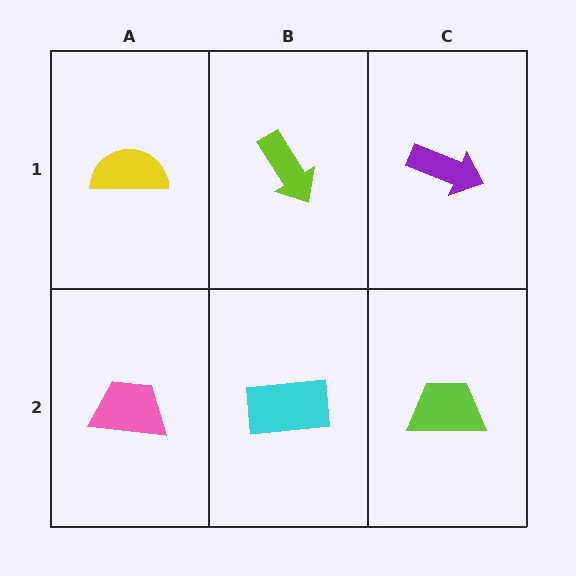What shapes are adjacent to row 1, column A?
A pink trapezoid (row 2, column A), a lime arrow (row 1, column B).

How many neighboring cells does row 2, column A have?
2.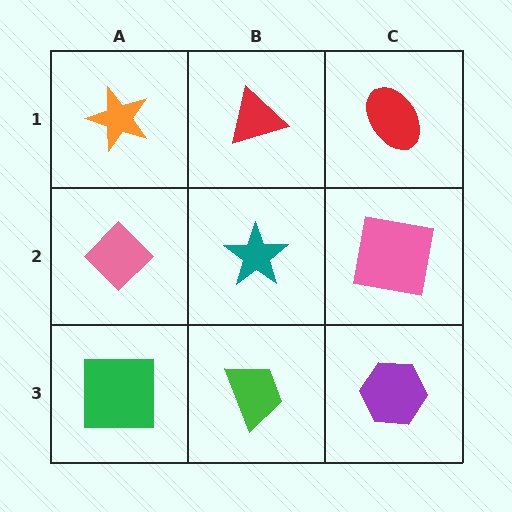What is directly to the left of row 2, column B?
A pink diamond.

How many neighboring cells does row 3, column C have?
2.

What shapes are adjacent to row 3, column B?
A teal star (row 2, column B), a green square (row 3, column A), a purple hexagon (row 3, column C).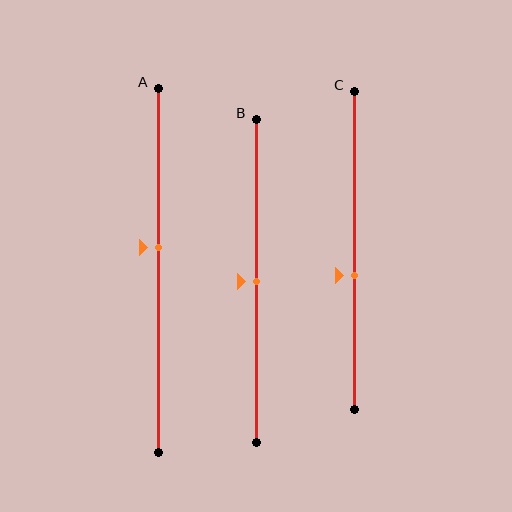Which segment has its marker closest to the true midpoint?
Segment B has its marker closest to the true midpoint.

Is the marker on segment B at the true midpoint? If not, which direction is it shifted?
Yes, the marker on segment B is at the true midpoint.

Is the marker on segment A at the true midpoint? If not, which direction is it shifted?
No, the marker on segment A is shifted upward by about 6% of the segment length.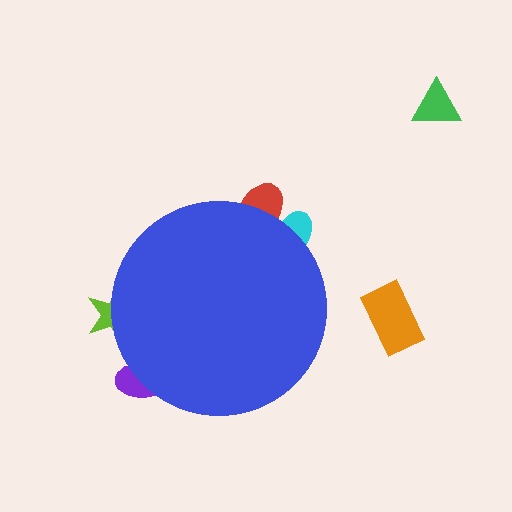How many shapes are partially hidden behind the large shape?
4 shapes are partially hidden.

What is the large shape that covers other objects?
A blue circle.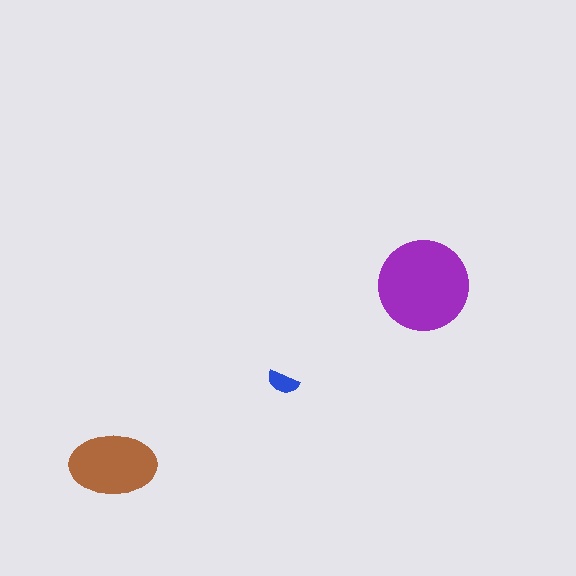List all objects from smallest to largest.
The blue semicircle, the brown ellipse, the purple circle.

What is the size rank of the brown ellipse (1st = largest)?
2nd.